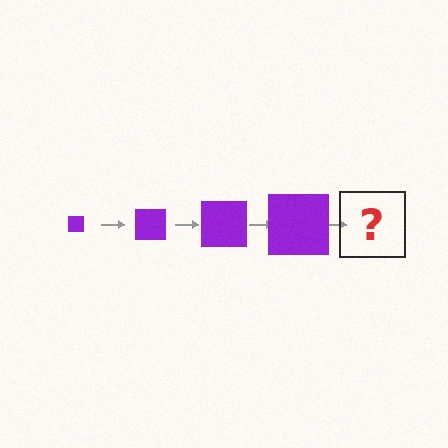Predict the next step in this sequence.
The next step is a purple square, larger than the previous one.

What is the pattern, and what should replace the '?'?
The pattern is that the square gets progressively larger each step. The '?' should be a purple square, larger than the previous one.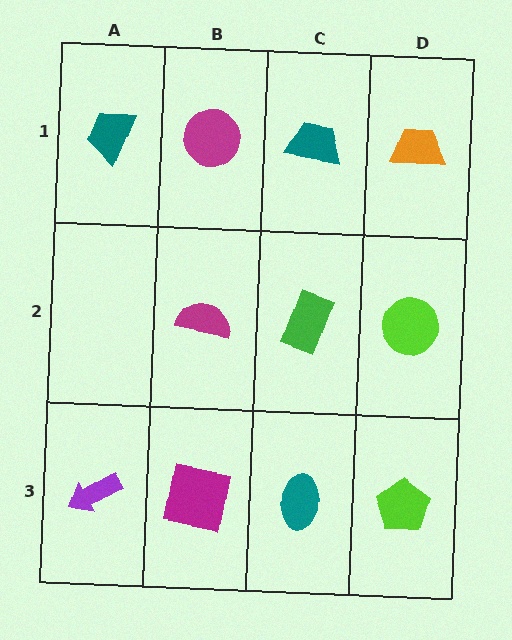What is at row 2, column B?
A magenta semicircle.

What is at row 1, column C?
A teal trapezoid.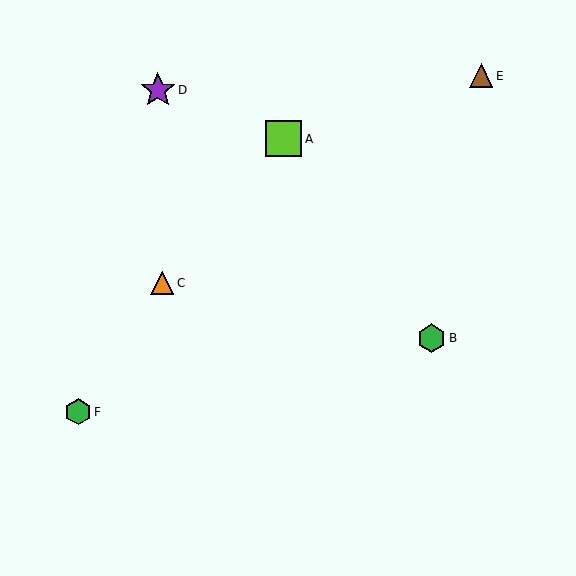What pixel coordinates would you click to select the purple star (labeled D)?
Click at (158, 90) to select the purple star D.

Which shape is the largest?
The lime square (labeled A) is the largest.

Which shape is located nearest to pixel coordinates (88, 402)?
The green hexagon (labeled F) at (78, 412) is nearest to that location.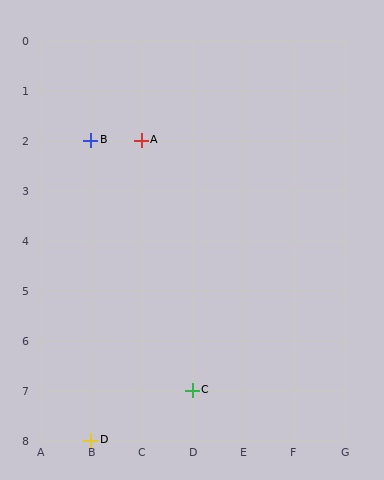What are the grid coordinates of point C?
Point C is at grid coordinates (D, 7).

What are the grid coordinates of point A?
Point A is at grid coordinates (C, 2).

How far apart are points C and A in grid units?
Points C and A are 1 column and 5 rows apart (about 5.1 grid units diagonally).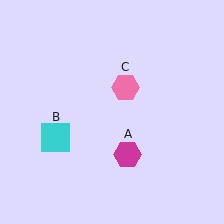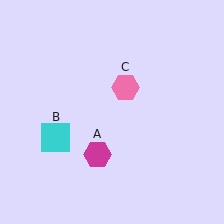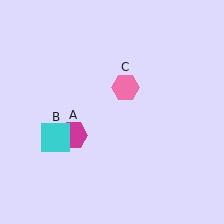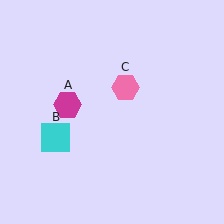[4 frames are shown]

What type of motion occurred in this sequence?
The magenta hexagon (object A) rotated clockwise around the center of the scene.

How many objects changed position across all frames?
1 object changed position: magenta hexagon (object A).